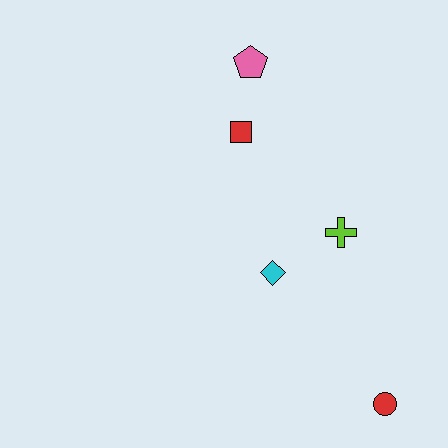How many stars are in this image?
There are no stars.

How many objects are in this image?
There are 5 objects.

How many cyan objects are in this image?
There is 1 cyan object.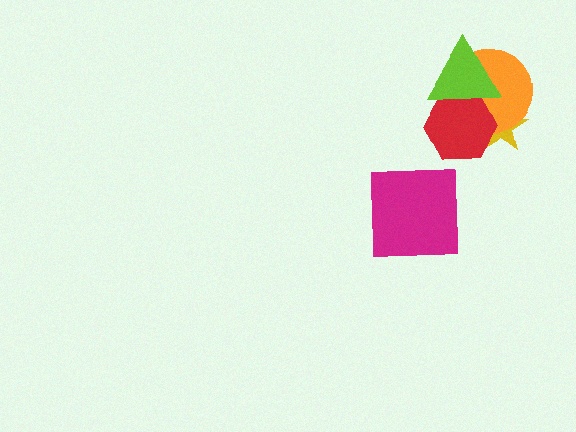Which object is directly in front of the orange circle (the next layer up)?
The red hexagon is directly in front of the orange circle.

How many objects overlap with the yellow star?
3 objects overlap with the yellow star.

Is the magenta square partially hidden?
No, no other shape covers it.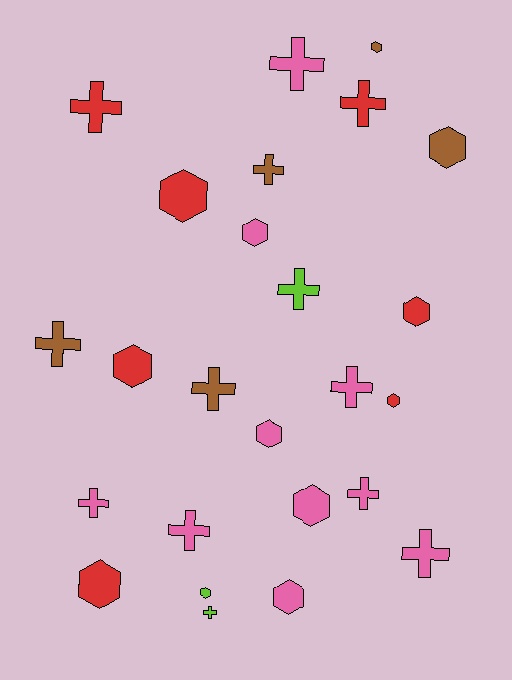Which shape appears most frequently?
Cross, with 13 objects.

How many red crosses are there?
There are 2 red crosses.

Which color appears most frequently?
Pink, with 10 objects.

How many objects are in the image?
There are 25 objects.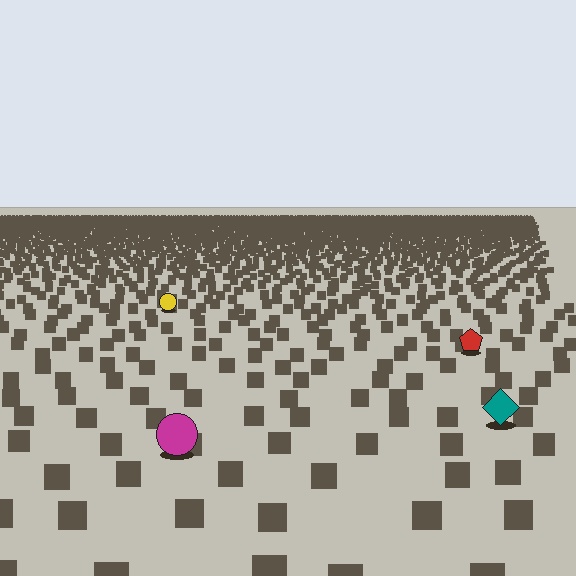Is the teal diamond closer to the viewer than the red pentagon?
Yes. The teal diamond is closer — you can tell from the texture gradient: the ground texture is coarser near it.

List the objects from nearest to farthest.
From nearest to farthest: the magenta circle, the teal diamond, the red pentagon, the yellow circle.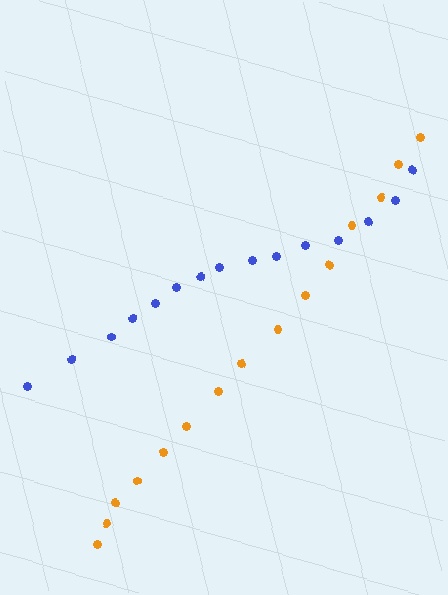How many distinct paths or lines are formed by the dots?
There are 2 distinct paths.